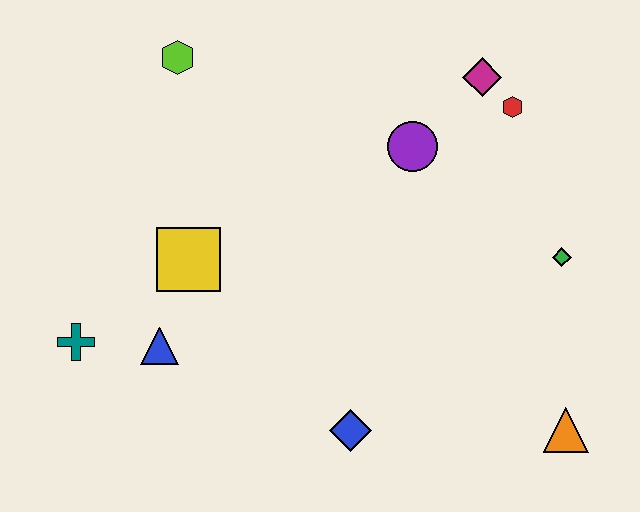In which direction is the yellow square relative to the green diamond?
The yellow square is to the left of the green diamond.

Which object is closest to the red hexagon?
The magenta diamond is closest to the red hexagon.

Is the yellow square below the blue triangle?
No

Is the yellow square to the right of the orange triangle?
No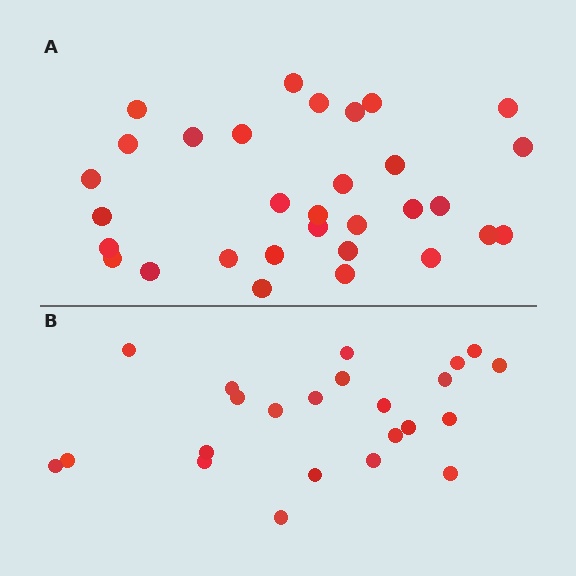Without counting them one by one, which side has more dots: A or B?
Region A (the top region) has more dots.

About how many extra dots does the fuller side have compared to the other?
Region A has roughly 8 or so more dots than region B.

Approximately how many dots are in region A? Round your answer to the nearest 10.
About 30 dots. (The exact count is 31, which rounds to 30.)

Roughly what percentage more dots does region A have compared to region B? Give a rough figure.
About 35% more.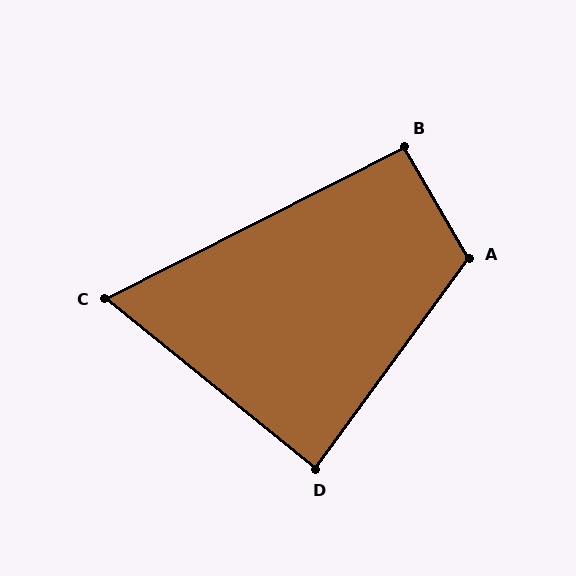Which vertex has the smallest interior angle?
C, at approximately 66 degrees.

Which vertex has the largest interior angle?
A, at approximately 114 degrees.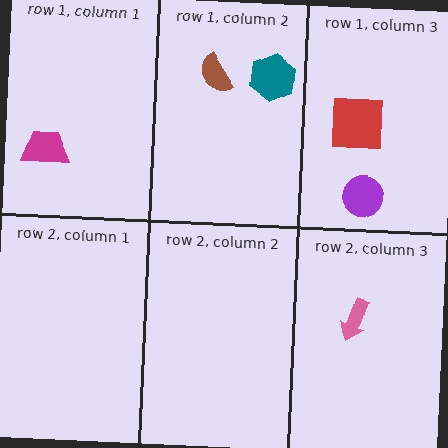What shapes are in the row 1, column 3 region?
The red square, the purple circle.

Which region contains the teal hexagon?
The row 1, column 2 region.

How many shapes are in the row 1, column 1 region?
1.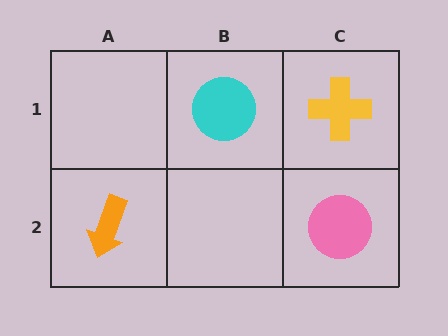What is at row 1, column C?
A yellow cross.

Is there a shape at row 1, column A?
No, that cell is empty.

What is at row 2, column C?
A pink circle.